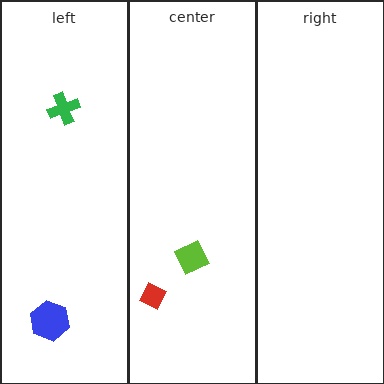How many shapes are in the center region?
2.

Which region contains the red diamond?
The center region.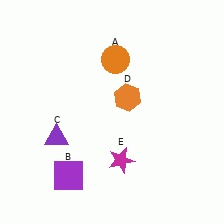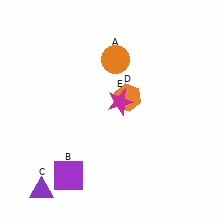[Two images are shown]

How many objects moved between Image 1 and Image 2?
2 objects moved between the two images.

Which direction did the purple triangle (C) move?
The purple triangle (C) moved down.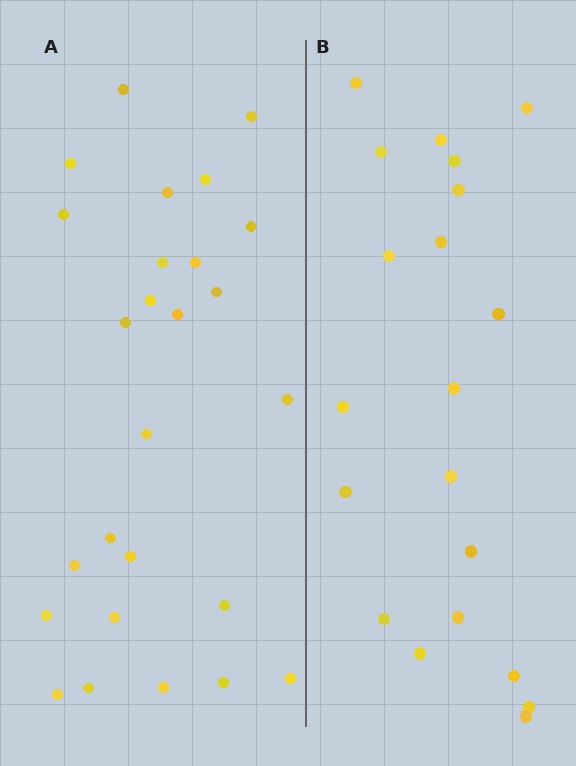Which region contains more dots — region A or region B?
Region A (the left region) has more dots.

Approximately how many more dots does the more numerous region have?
Region A has about 6 more dots than region B.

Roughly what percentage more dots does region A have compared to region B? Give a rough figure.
About 30% more.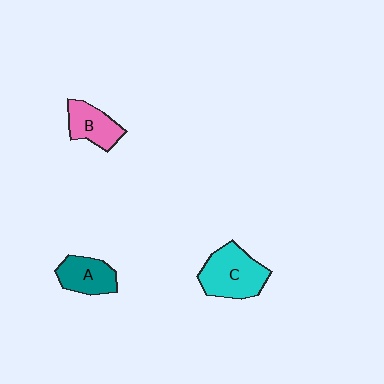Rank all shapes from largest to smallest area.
From largest to smallest: C (cyan), A (teal), B (pink).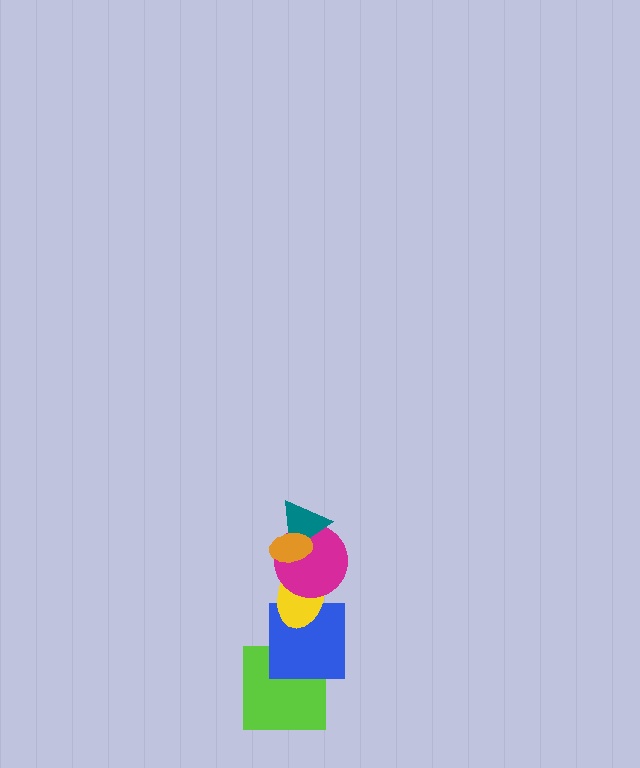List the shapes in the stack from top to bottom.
From top to bottom: the orange ellipse, the teal triangle, the magenta circle, the yellow ellipse, the blue square, the lime square.